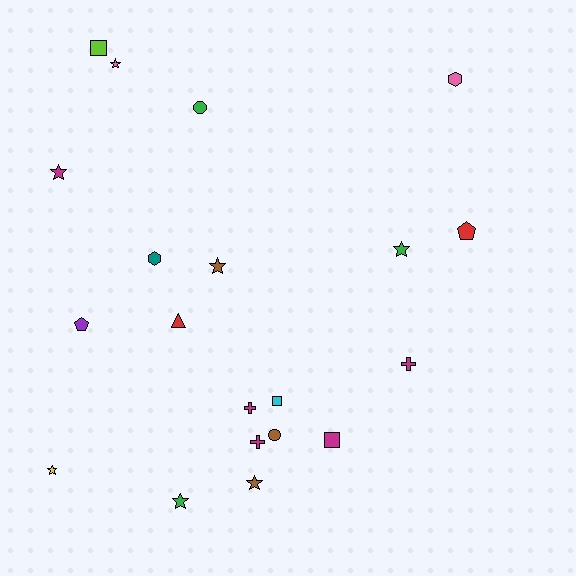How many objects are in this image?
There are 20 objects.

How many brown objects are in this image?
There are 3 brown objects.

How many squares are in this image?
There are 3 squares.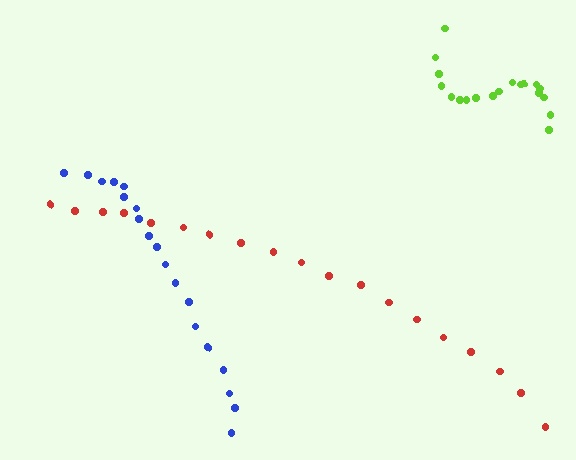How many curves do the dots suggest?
There are 3 distinct paths.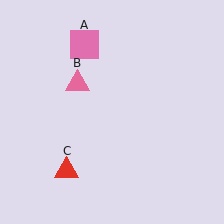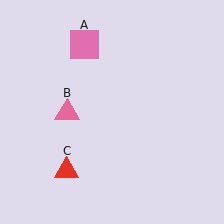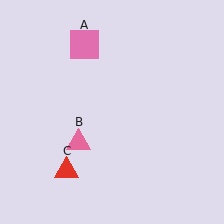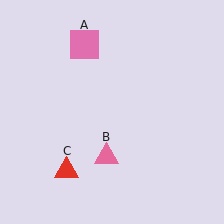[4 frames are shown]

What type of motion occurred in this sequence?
The pink triangle (object B) rotated counterclockwise around the center of the scene.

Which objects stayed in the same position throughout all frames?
Pink square (object A) and red triangle (object C) remained stationary.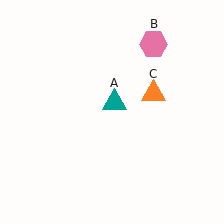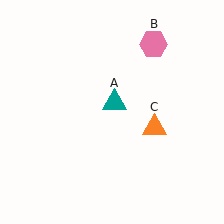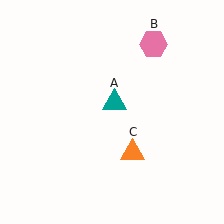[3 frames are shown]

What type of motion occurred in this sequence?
The orange triangle (object C) rotated clockwise around the center of the scene.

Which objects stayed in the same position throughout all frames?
Teal triangle (object A) and pink hexagon (object B) remained stationary.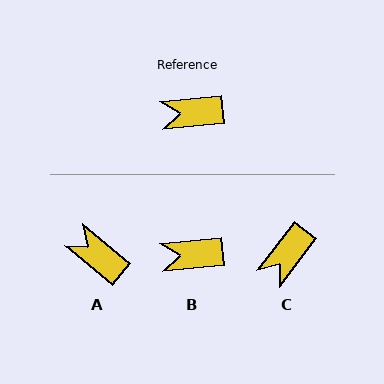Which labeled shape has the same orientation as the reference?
B.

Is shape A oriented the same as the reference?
No, it is off by about 46 degrees.